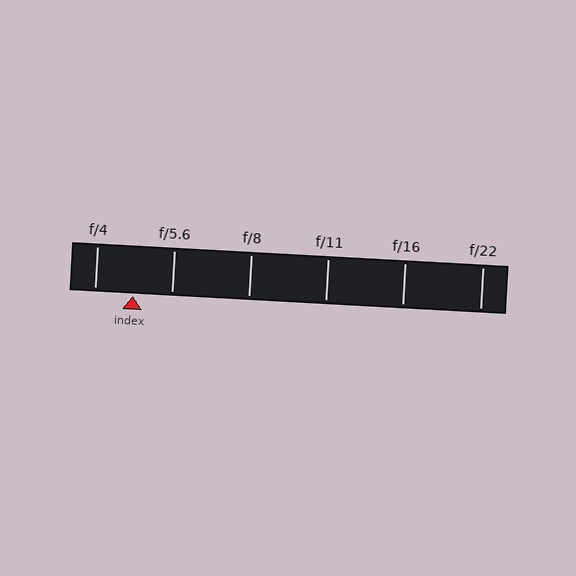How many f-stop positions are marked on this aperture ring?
There are 6 f-stop positions marked.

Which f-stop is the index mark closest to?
The index mark is closest to f/4.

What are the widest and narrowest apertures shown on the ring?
The widest aperture shown is f/4 and the narrowest is f/22.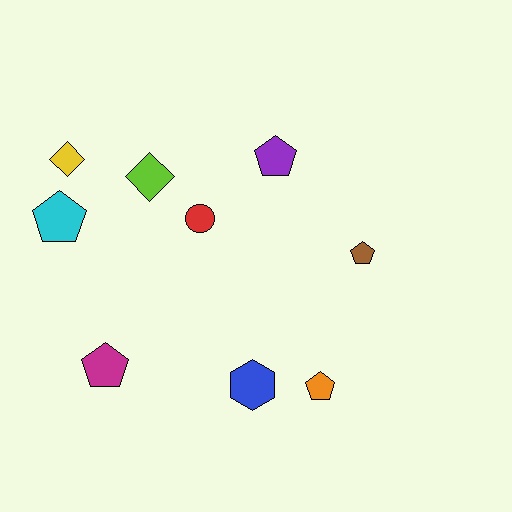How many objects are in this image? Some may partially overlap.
There are 9 objects.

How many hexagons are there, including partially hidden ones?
There is 1 hexagon.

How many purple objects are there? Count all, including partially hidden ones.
There is 1 purple object.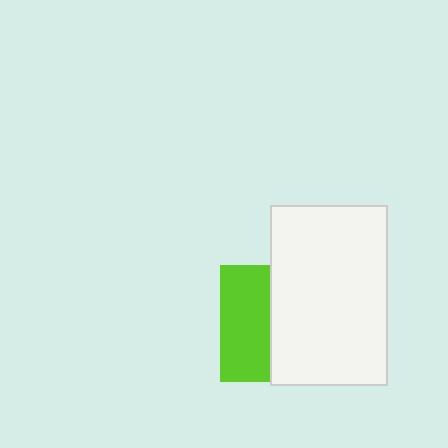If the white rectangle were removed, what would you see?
You would see the complete lime square.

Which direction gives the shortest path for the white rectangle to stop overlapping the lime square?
Moving right gives the shortest separation.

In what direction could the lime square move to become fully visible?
The lime square could move left. That would shift it out from behind the white rectangle entirely.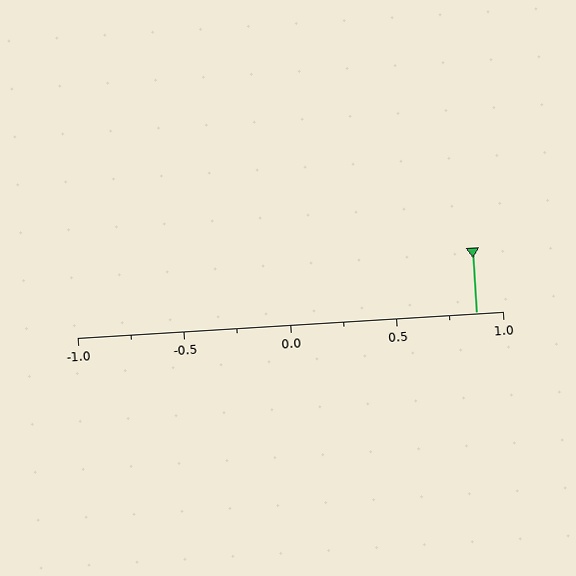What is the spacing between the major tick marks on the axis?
The major ticks are spaced 0.5 apart.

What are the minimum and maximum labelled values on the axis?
The axis runs from -1.0 to 1.0.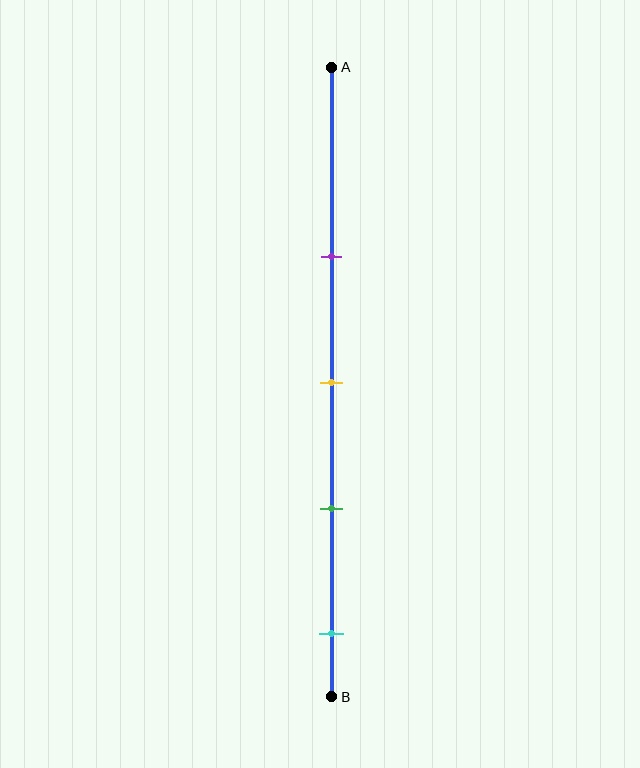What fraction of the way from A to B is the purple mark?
The purple mark is approximately 30% (0.3) of the way from A to B.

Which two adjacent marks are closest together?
The yellow and green marks are the closest adjacent pair.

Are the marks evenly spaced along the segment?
Yes, the marks are approximately evenly spaced.